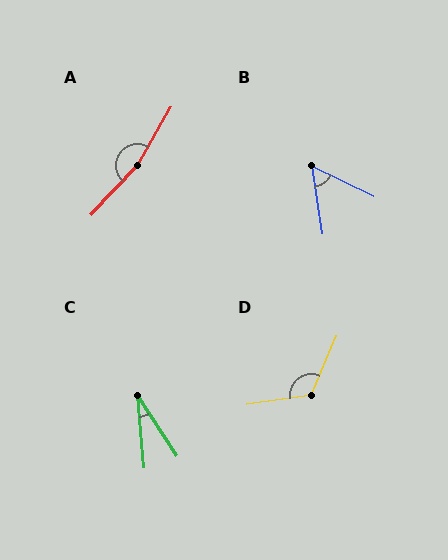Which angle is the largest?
A, at approximately 166 degrees.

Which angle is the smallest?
C, at approximately 28 degrees.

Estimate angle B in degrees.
Approximately 55 degrees.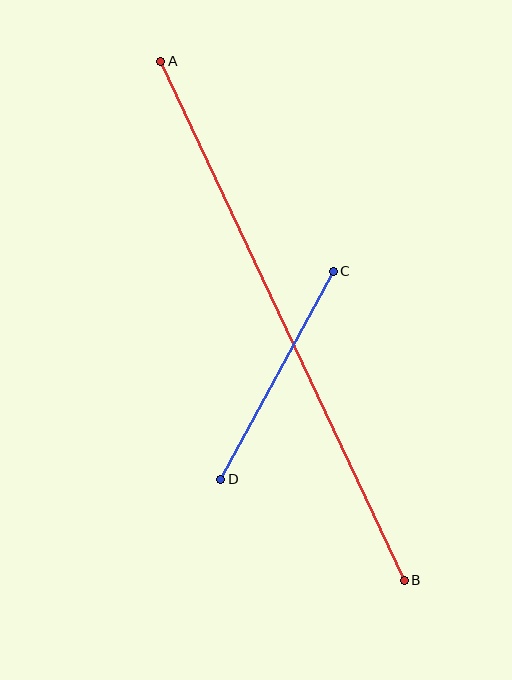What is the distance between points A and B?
The distance is approximately 573 pixels.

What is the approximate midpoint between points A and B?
The midpoint is at approximately (282, 321) pixels.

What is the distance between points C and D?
The distance is approximately 237 pixels.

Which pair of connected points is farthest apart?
Points A and B are farthest apart.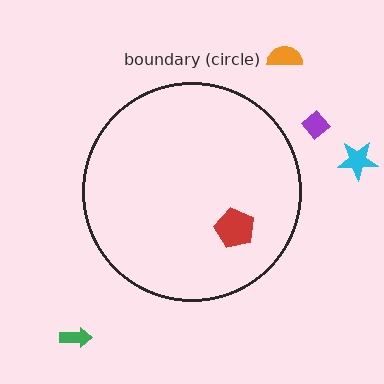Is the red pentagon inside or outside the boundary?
Inside.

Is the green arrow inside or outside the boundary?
Outside.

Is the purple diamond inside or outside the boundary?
Outside.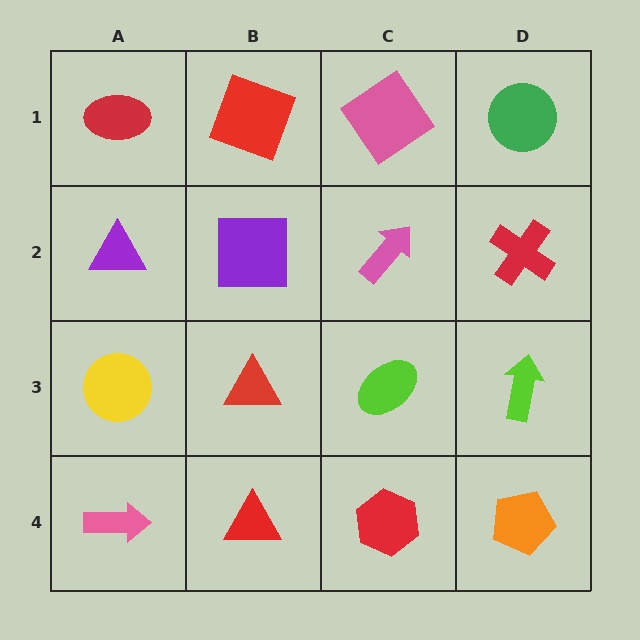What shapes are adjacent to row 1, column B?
A purple square (row 2, column B), a red ellipse (row 1, column A), a pink diamond (row 1, column C).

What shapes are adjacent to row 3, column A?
A purple triangle (row 2, column A), a pink arrow (row 4, column A), a red triangle (row 3, column B).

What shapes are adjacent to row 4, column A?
A yellow circle (row 3, column A), a red triangle (row 4, column B).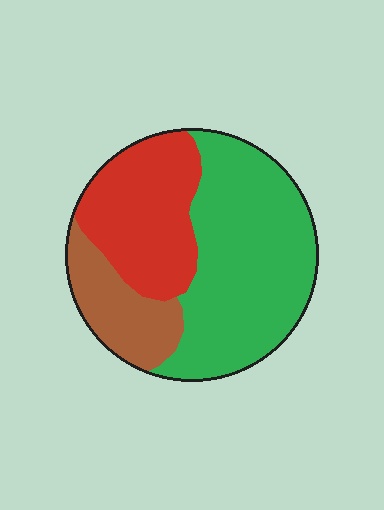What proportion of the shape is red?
Red covers 30% of the shape.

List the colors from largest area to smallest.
From largest to smallest: green, red, brown.